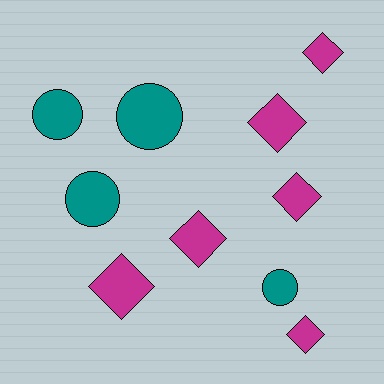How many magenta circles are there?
There are no magenta circles.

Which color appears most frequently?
Magenta, with 6 objects.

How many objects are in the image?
There are 10 objects.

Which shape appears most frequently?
Diamond, with 6 objects.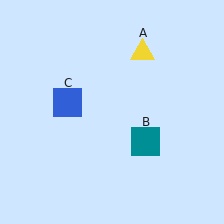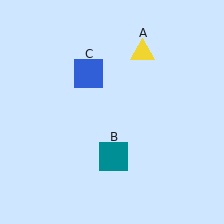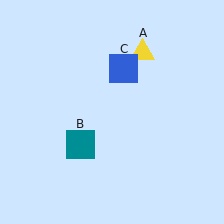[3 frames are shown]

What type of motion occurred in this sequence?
The teal square (object B), blue square (object C) rotated clockwise around the center of the scene.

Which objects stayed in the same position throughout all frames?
Yellow triangle (object A) remained stationary.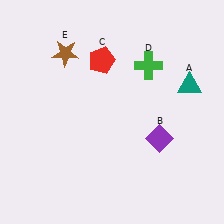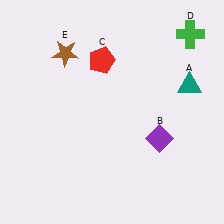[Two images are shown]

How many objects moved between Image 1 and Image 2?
1 object moved between the two images.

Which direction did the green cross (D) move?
The green cross (D) moved right.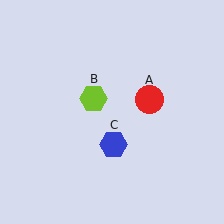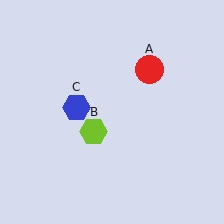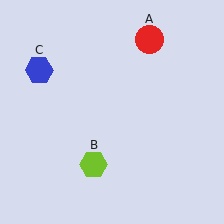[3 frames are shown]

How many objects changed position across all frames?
3 objects changed position: red circle (object A), lime hexagon (object B), blue hexagon (object C).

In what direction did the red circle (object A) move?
The red circle (object A) moved up.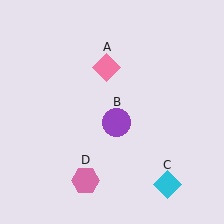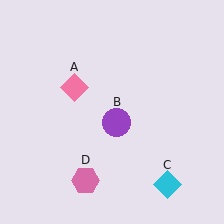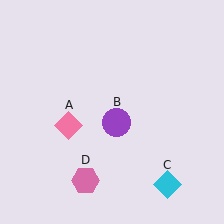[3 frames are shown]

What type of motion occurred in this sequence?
The pink diamond (object A) rotated counterclockwise around the center of the scene.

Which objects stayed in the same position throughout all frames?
Purple circle (object B) and cyan diamond (object C) and pink hexagon (object D) remained stationary.